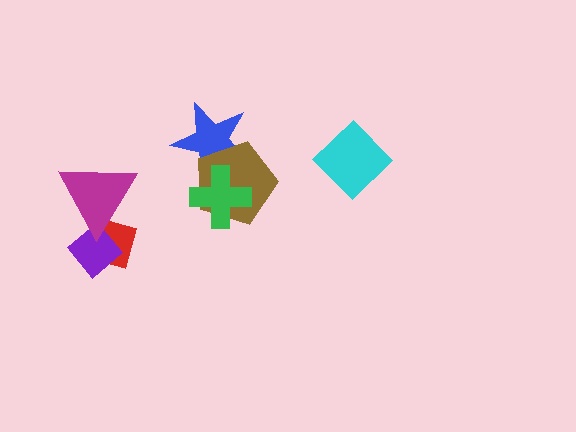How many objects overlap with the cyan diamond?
0 objects overlap with the cyan diamond.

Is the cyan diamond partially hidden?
No, no other shape covers it.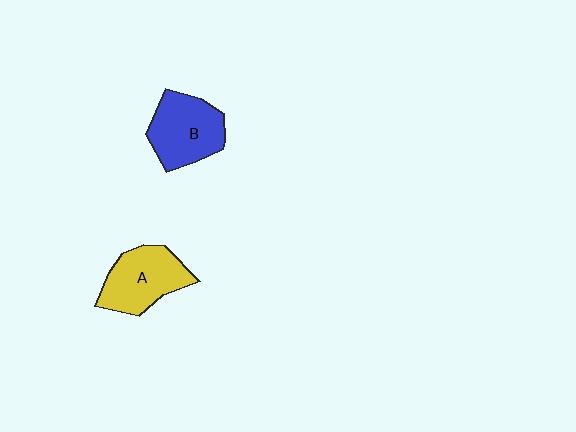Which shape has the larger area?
Shape B (blue).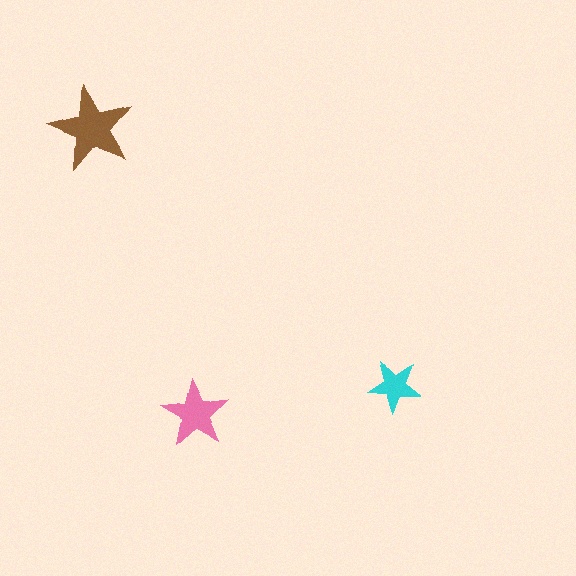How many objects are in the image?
There are 3 objects in the image.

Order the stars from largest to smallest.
the brown one, the pink one, the cyan one.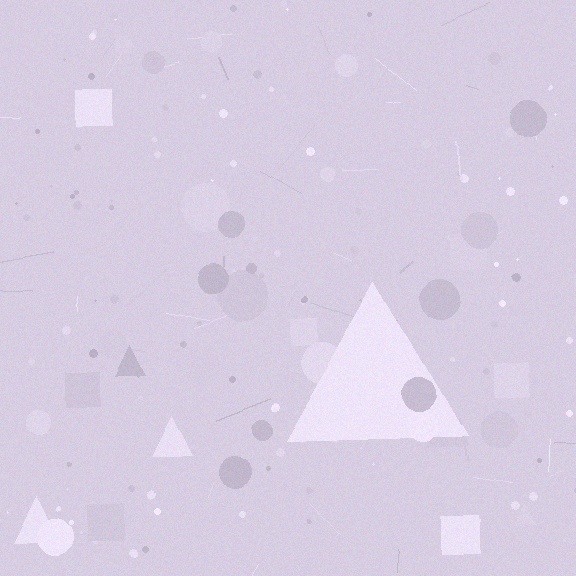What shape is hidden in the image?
A triangle is hidden in the image.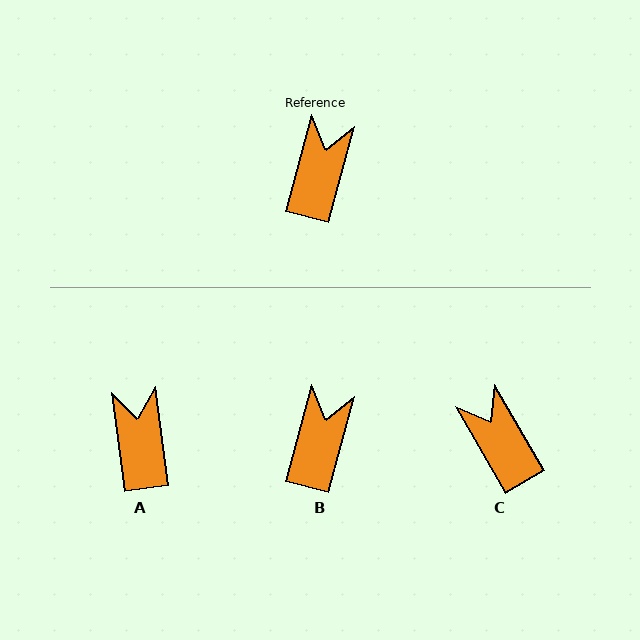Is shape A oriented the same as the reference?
No, it is off by about 22 degrees.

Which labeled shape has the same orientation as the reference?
B.